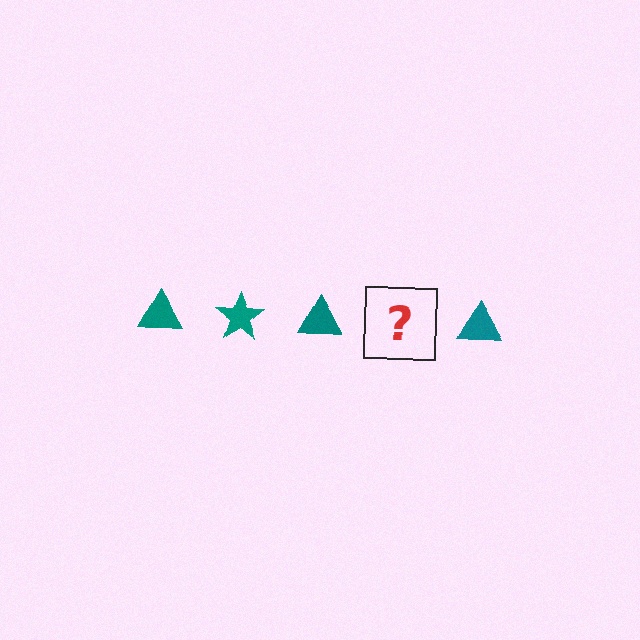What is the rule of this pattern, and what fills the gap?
The rule is that the pattern cycles through triangle, star shapes in teal. The gap should be filled with a teal star.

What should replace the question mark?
The question mark should be replaced with a teal star.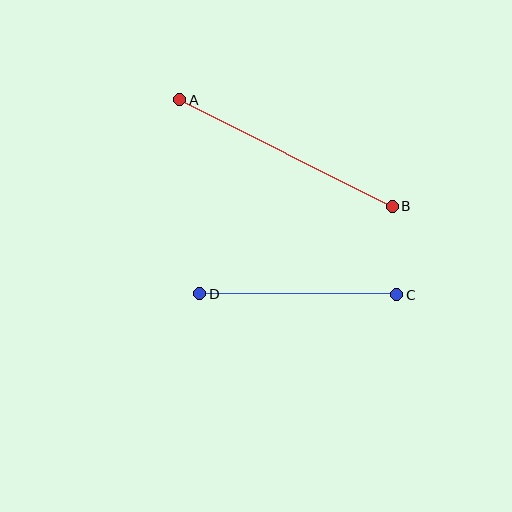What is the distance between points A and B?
The distance is approximately 238 pixels.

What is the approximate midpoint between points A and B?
The midpoint is at approximately (286, 153) pixels.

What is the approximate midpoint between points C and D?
The midpoint is at approximately (298, 294) pixels.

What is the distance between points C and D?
The distance is approximately 197 pixels.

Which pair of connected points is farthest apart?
Points A and B are farthest apart.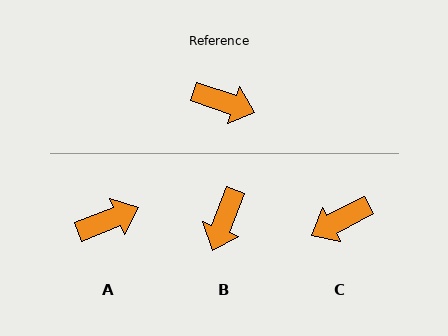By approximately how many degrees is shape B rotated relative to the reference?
Approximately 92 degrees clockwise.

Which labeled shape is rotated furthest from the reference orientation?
C, about 133 degrees away.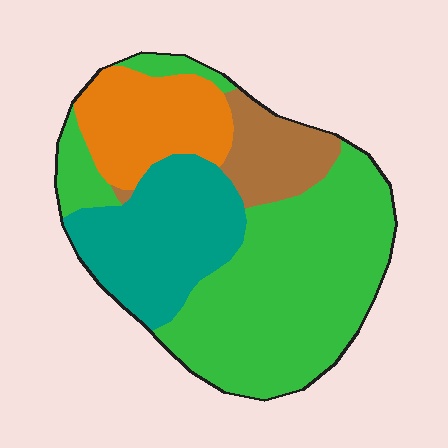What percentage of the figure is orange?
Orange takes up about one sixth (1/6) of the figure.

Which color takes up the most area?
Green, at roughly 50%.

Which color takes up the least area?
Brown, at roughly 10%.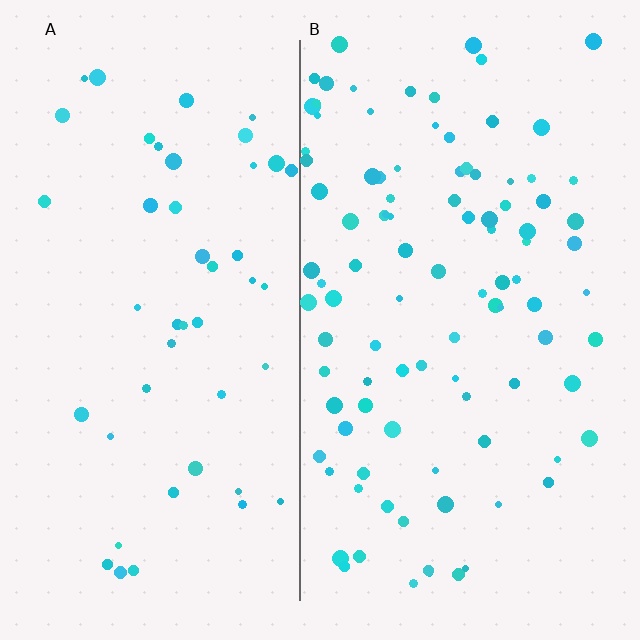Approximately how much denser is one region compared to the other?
Approximately 2.1× — region B over region A.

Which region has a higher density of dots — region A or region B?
B (the right).